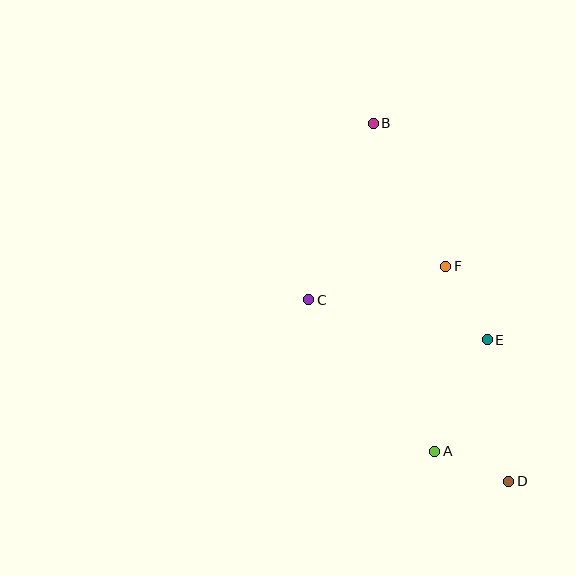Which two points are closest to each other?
Points A and D are closest to each other.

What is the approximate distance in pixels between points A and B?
The distance between A and B is approximately 334 pixels.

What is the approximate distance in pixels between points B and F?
The distance between B and F is approximately 160 pixels.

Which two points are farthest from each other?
Points B and D are farthest from each other.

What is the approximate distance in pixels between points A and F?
The distance between A and F is approximately 186 pixels.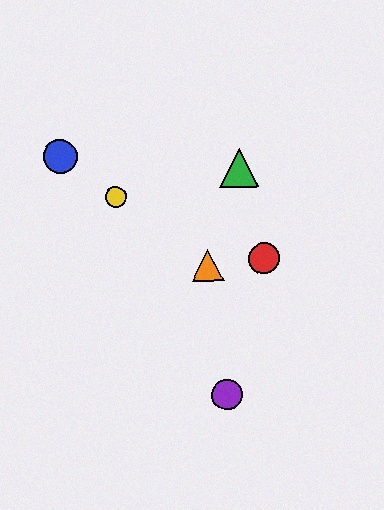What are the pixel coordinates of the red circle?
The red circle is at (264, 259).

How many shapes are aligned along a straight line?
3 shapes (the blue circle, the yellow circle, the orange triangle) are aligned along a straight line.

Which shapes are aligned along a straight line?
The blue circle, the yellow circle, the orange triangle are aligned along a straight line.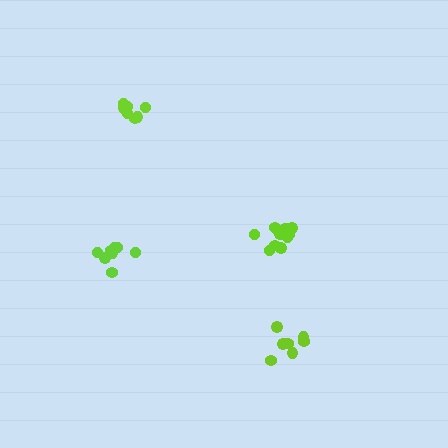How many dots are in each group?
Group 1: 8 dots, Group 2: 12 dots, Group 3: 8 dots, Group 4: 7 dots (35 total).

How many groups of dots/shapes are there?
There are 4 groups.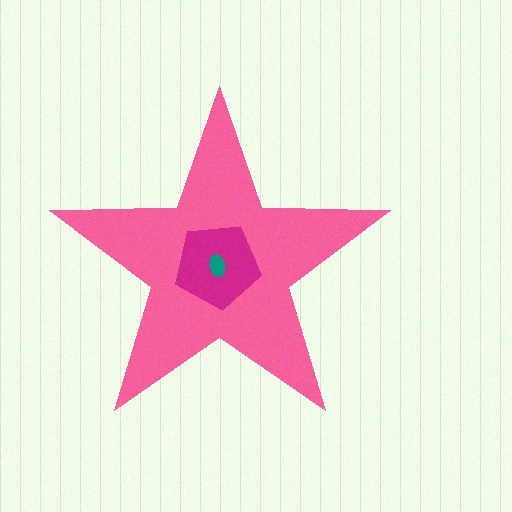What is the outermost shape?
The pink star.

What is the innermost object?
The teal ellipse.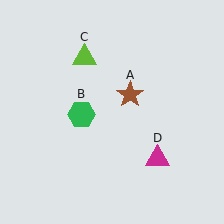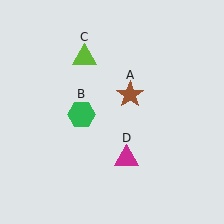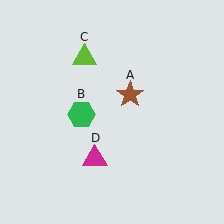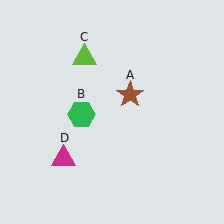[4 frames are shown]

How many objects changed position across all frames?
1 object changed position: magenta triangle (object D).